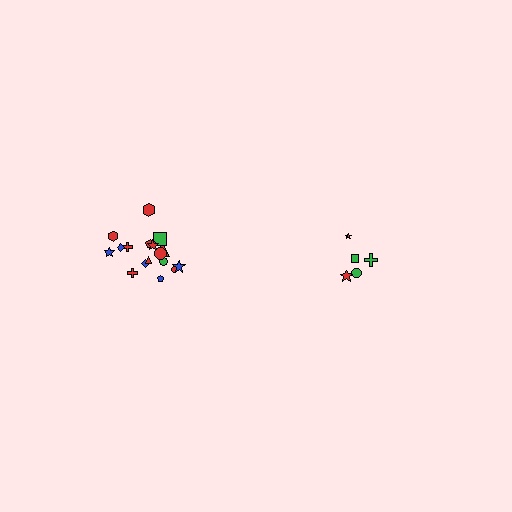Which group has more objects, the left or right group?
The left group.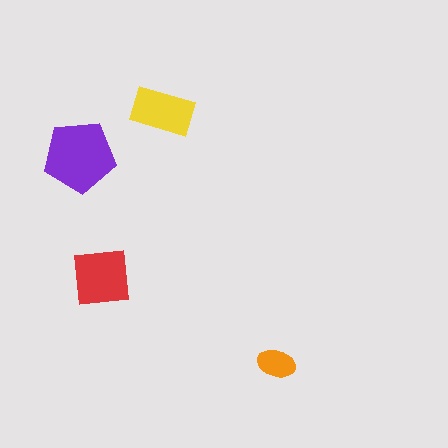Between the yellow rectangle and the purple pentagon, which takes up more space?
The purple pentagon.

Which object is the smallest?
The orange ellipse.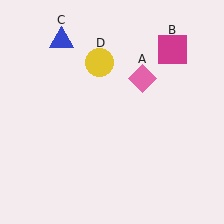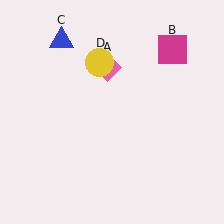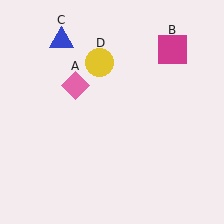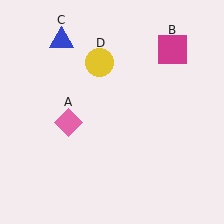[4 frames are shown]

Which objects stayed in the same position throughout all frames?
Magenta square (object B) and blue triangle (object C) and yellow circle (object D) remained stationary.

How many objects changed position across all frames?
1 object changed position: pink diamond (object A).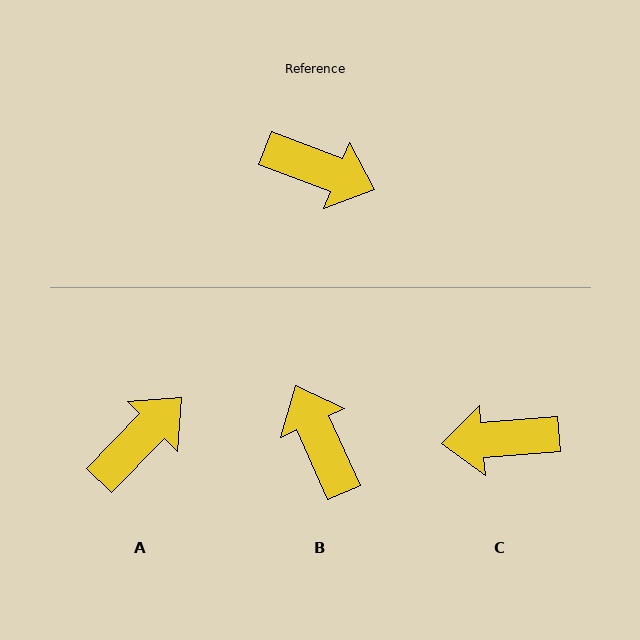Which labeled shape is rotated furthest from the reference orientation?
C, about 155 degrees away.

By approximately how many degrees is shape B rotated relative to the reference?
Approximately 135 degrees counter-clockwise.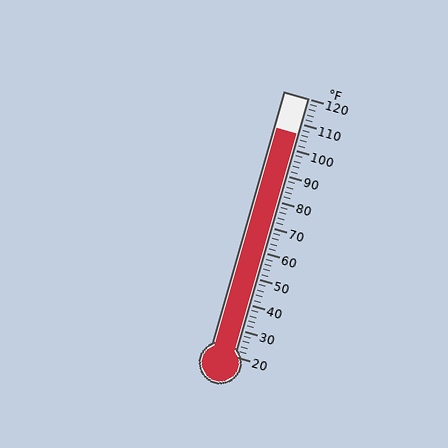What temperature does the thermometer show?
The thermometer shows approximately 106°F.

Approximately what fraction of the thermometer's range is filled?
The thermometer is filled to approximately 85% of its range.